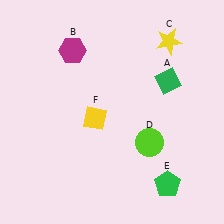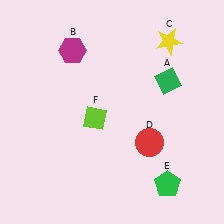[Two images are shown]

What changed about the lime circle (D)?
In Image 1, D is lime. In Image 2, it changed to red.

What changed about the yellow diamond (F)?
In Image 1, F is yellow. In Image 2, it changed to lime.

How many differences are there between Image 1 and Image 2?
There are 2 differences between the two images.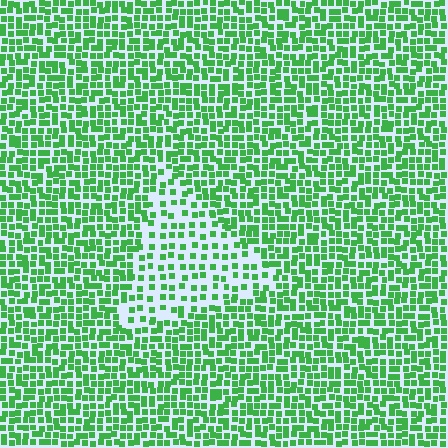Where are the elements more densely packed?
The elements are more densely packed outside the triangle boundary.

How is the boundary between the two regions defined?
The boundary is defined by a change in element density (approximately 2.0x ratio). All elements are the same color, size, and shape.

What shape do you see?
I see a triangle.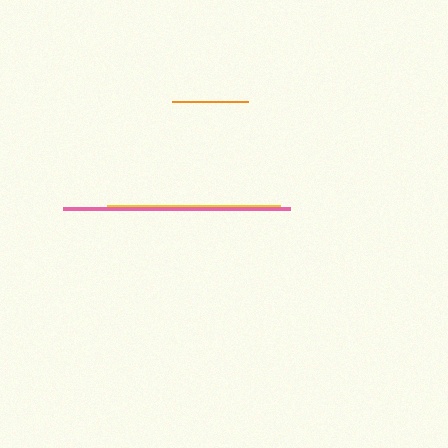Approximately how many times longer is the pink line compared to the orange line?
The pink line is approximately 3.0 times the length of the orange line.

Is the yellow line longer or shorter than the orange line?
The yellow line is longer than the orange line.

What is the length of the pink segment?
The pink segment is approximately 227 pixels long.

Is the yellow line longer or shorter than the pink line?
The pink line is longer than the yellow line.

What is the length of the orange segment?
The orange segment is approximately 77 pixels long.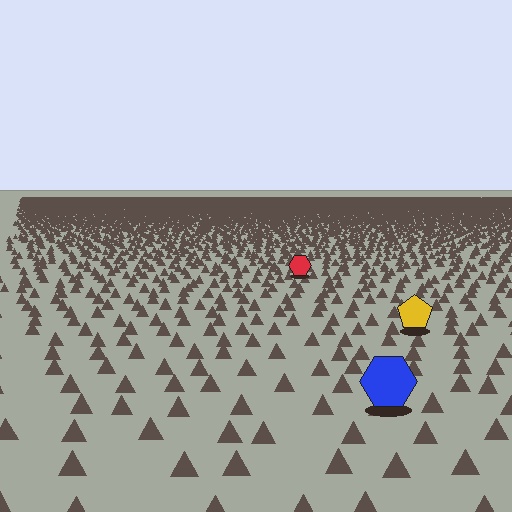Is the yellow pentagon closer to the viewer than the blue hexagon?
No. The blue hexagon is closer — you can tell from the texture gradient: the ground texture is coarser near it.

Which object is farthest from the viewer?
The red hexagon is farthest from the viewer. It appears smaller and the ground texture around it is denser.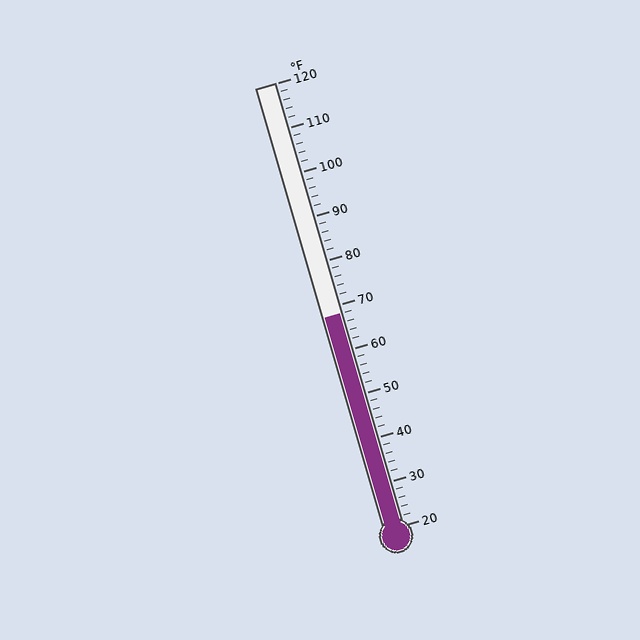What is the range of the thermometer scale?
The thermometer scale ranges from 20°F to 120°F.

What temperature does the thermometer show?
The thermometer shows approximately 68°F.